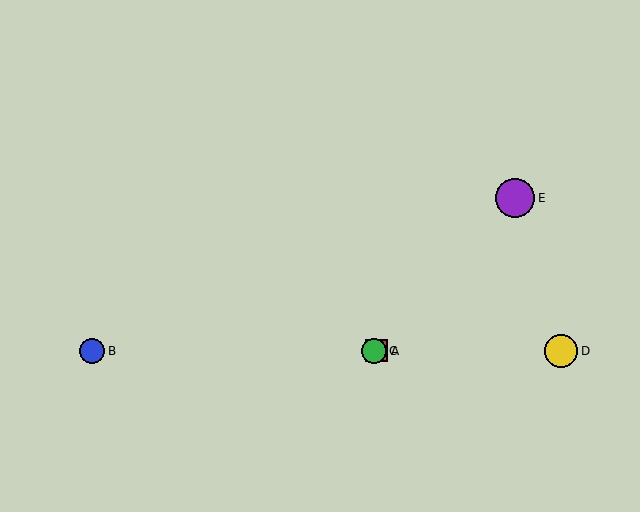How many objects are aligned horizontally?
4 objects (A, B, C, D) are aligned horizontally.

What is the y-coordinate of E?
Object E is at y≈198.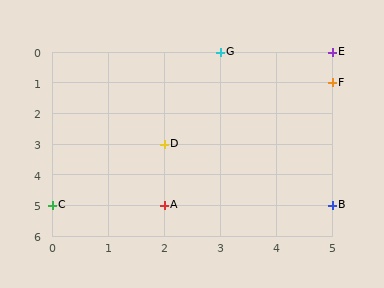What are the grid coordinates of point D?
Point D is at grid coordinates (2, 3).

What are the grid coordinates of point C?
Point C is at grid coordinates (0, 5).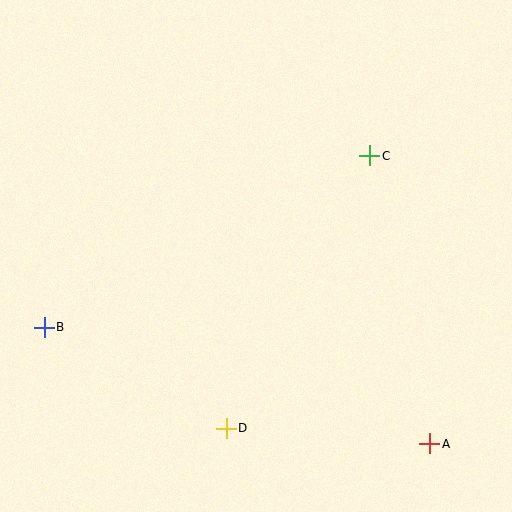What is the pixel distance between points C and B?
The distance between C and B is 368 pixels.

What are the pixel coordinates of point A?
Point A is at (430, 444).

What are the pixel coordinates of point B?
Point B is at (44, 327).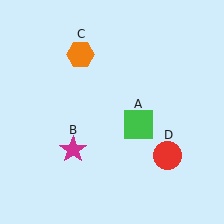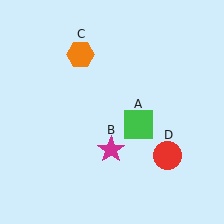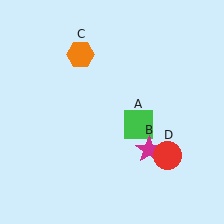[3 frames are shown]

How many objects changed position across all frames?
1 object changed position: magenta star (object B).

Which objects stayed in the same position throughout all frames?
Green square (object A) and orange hexagon (object C) and red circle (object D) remained stationary.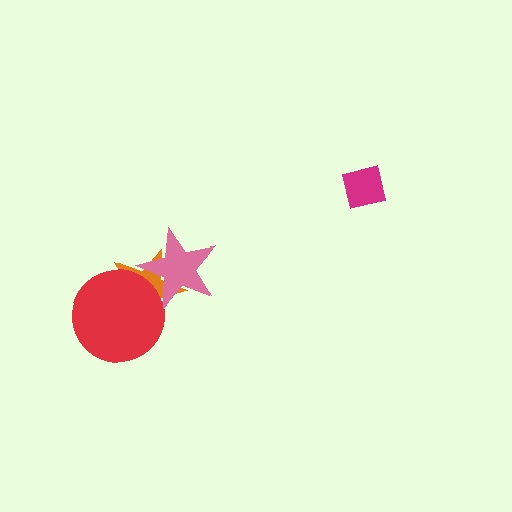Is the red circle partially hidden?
Yes, it is partially covered by another shape.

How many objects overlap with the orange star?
2 objects overlap with the orange star.